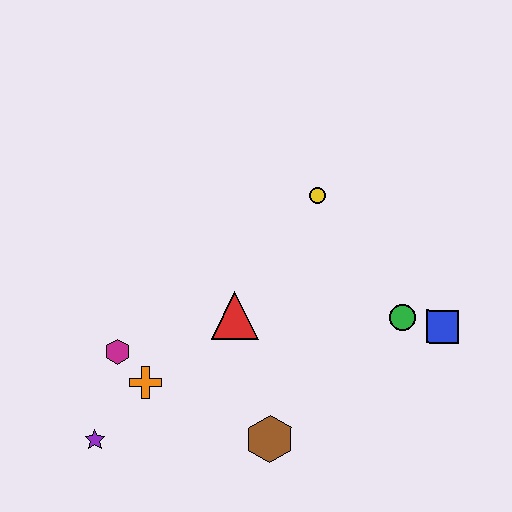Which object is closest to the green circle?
The blue square is closest to the green circle.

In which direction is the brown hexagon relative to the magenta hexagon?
The brown hexagon is to the right of the magenta hexagon.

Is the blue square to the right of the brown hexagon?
Yes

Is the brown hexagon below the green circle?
Yes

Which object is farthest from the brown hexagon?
The yellow circle is farthest from the brown hexagon.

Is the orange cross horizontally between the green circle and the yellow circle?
No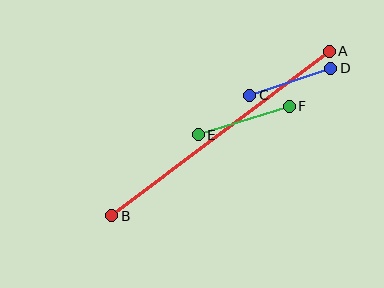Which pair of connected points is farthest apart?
Points A and B are farthest apart.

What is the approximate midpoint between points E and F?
The midpoint is at approximately (244, 121) pixels.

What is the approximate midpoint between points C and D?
The midpoint is at approximately (290, 82) pixels.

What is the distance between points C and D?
The distance is approximately 85 pixels.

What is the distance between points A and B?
The distance is approximately 273 pixels.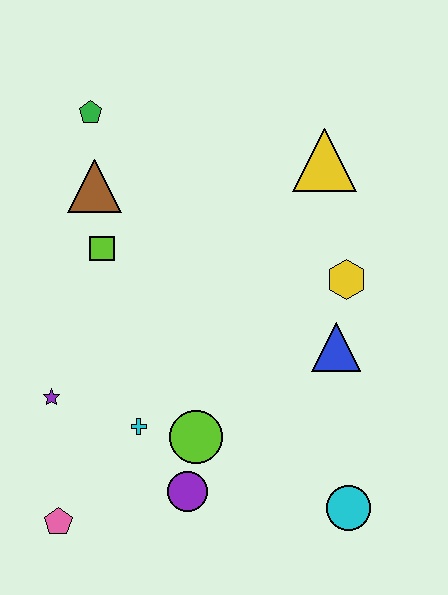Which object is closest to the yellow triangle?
The yellow hexagon is closest to the yellow triangle.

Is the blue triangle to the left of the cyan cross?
No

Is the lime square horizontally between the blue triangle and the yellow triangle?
No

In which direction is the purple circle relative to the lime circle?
The purple circle is below the lime circle.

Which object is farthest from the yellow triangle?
The pink pentagon is farthest from the yellow triangle.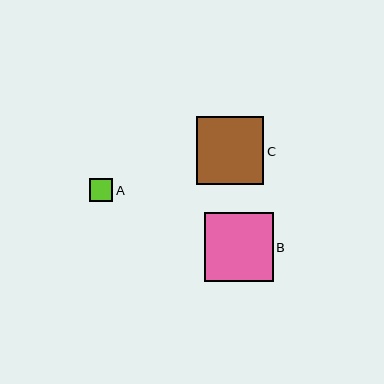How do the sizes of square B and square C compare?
Square B and square C are approximately the same size.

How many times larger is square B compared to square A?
Square B is approximately 3.0 times the size of square A.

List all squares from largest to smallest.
From largest to smallest: B, C, A.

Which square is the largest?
Square B is the largest with a size of approximately 69 pixels.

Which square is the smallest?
Square A is the smallest with a size of approximately 23 pixels.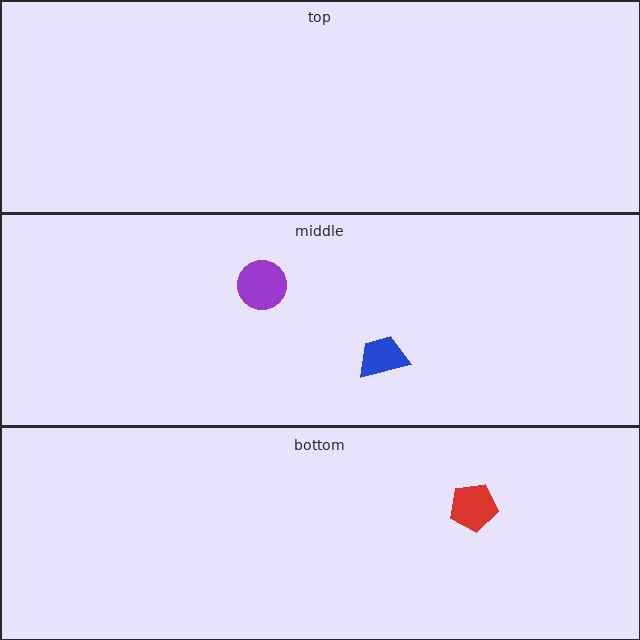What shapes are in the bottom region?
The red pentagon.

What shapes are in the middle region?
The purple circle, the blue trapezoid.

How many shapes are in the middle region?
2.